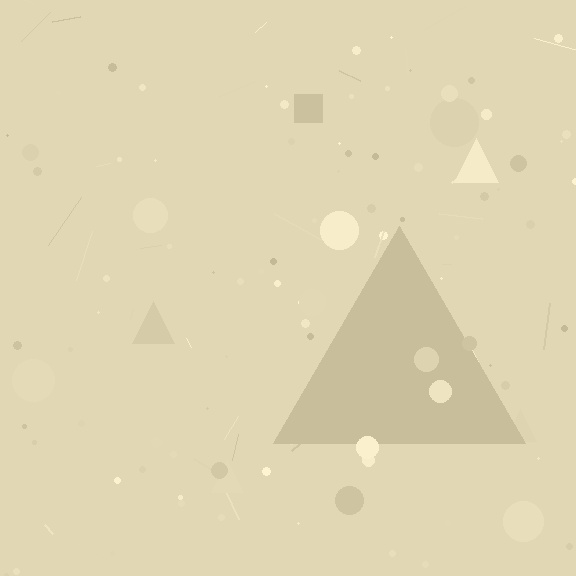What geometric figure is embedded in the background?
A triangle is embedded in the background.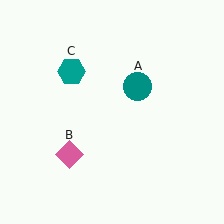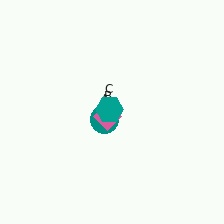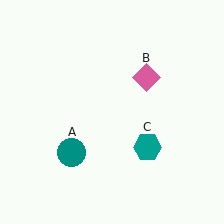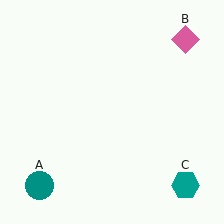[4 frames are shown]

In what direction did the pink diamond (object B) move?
The pink diamond (object B) moved up and to the right.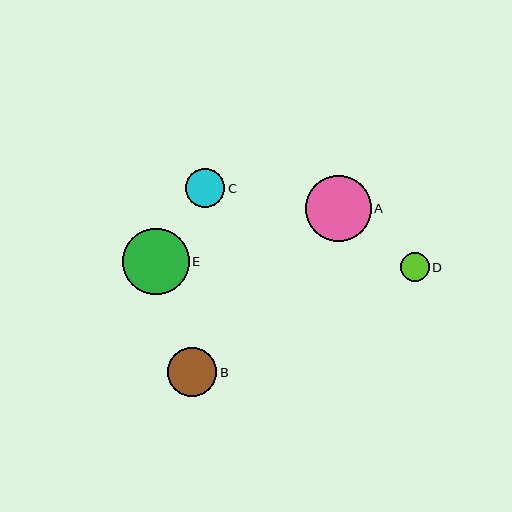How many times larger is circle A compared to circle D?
Circle A is approximately 2.3 times the size of circle D.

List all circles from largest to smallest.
From largest to smallest: E, A, B, C, D.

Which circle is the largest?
Circle E is the largest with a size of approximately 67 pixels.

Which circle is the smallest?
Circle D is the smallest with a size of approximately 29 pixels.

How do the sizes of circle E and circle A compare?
Circle E and circle A are approximately the same size.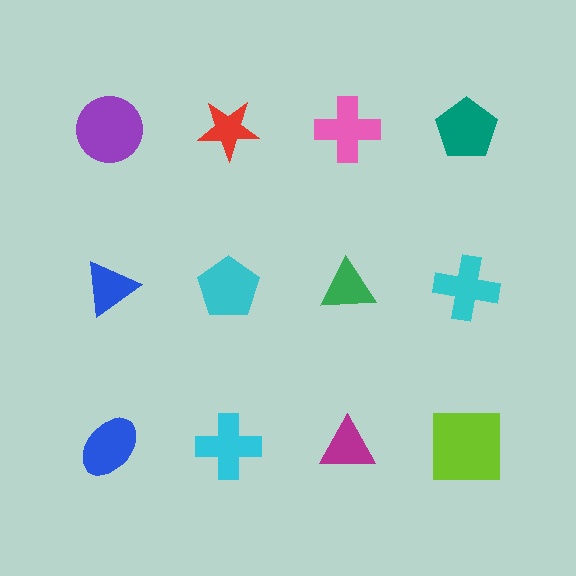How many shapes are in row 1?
4 shapes.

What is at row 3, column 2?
A cyan cross.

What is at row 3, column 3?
A magenta triangle.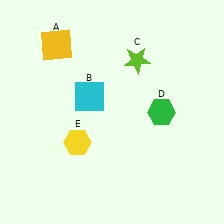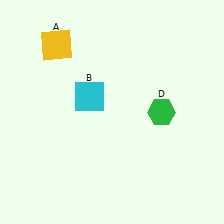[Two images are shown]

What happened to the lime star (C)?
The lime star (C) was removed in Image 2. It was in the top-right area of Image 1.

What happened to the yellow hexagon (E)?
The yellow hexagon (E) was removed in Image 2. It was in the bottom-left area of Image 1.